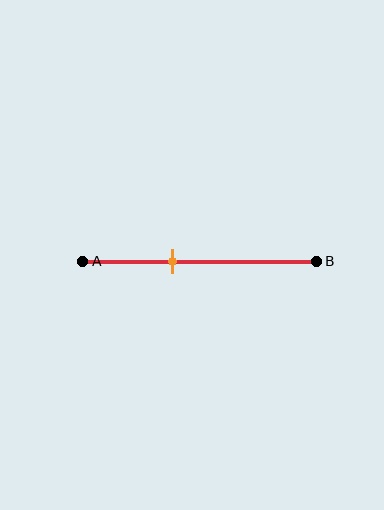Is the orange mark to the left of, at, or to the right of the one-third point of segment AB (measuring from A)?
The orange mark is to the right of the one-third point of segment AB.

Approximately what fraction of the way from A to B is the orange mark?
The orange mark is approximately 40% of the way from A to B.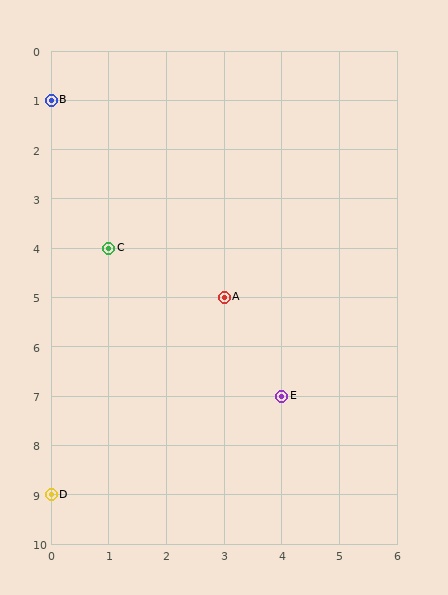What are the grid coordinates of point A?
Point A is at grid coordinates (3, 5).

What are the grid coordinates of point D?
Point D is at grid coordinates (0, 9).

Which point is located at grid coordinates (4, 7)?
Point E is at (4, 7).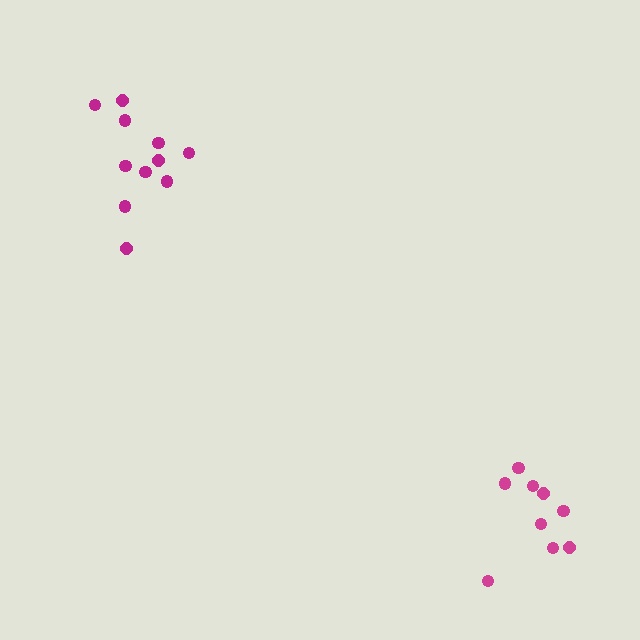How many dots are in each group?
Group 1: 9 dots, Group 2: 11 dots (20 total).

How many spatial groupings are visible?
There are 2 spatial groupings.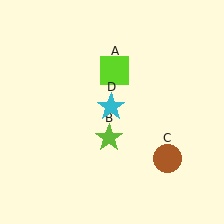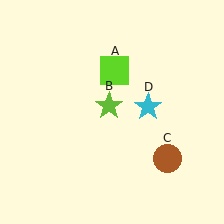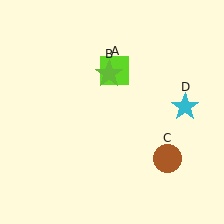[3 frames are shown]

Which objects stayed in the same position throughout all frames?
Lime square (object A) and brown circle (object C) remained stationary.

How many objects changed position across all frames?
2 objects changed position: lime star (object B), cyan star (object D).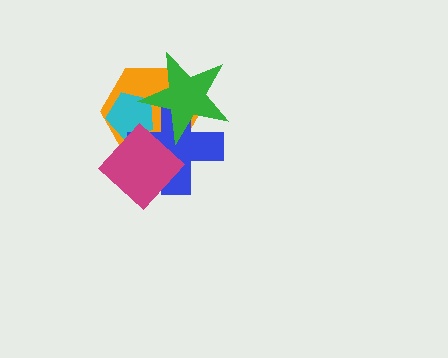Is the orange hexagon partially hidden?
Yes, it is partially covered by another shape.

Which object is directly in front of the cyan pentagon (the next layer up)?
The blue cross is directly in front of the cyan pentagon.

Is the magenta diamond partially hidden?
No, no other shape covers it.